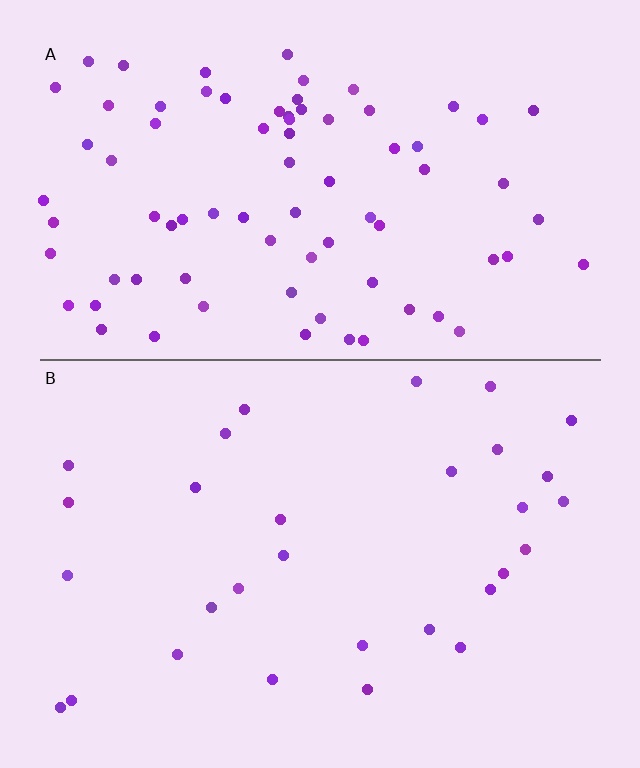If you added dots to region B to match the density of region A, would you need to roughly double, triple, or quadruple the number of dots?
Approximately triple.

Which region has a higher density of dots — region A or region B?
A (the top).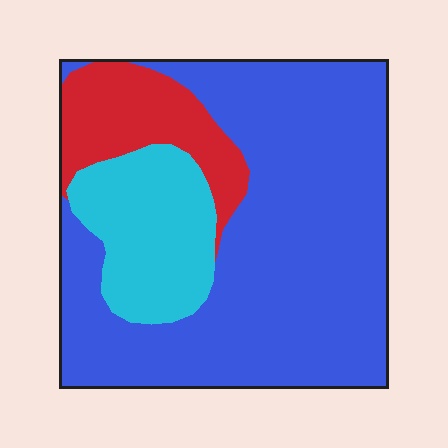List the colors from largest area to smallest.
From largest to smallest: blue, cyan, red.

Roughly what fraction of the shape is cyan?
Cyan covers about 20% of the shape.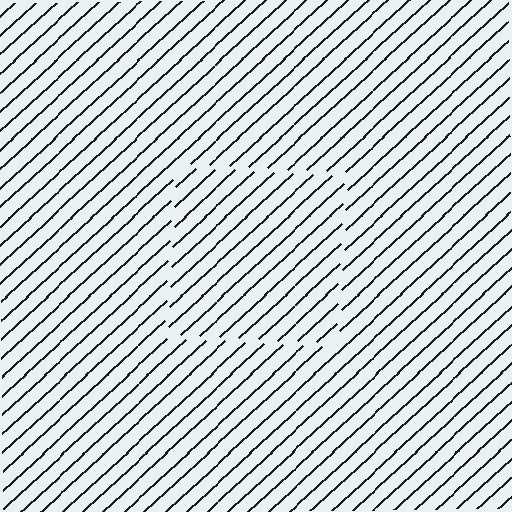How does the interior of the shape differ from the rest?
The interior of the shape contains the same grating, shifted by half a period — the contour is defined by the phase discontinuity where line-ends from the inner and outer gratings abut.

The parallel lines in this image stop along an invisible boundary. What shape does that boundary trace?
An illusory square. The interior of the shape contains the same grating, shifted by half a period — the contour is defined by the phase discontinuity where line-ends from the inner and outer gratings abut.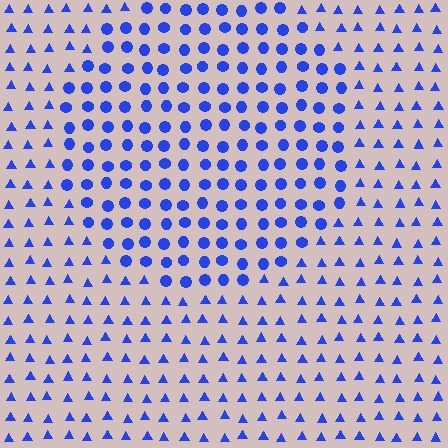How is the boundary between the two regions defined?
The boundary is defined by a change in element shape: circles inside vs. triangles outside. All elements share the same color and spacing.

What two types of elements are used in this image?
The image uses circles inside the circle region and triangles outside it.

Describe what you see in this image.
The image is filled with small blue elements arranged in a uniform grid. A circle-shaped region contains circles, while the surrounding area contains triangles. The boundary is defined purely by the change in element shape.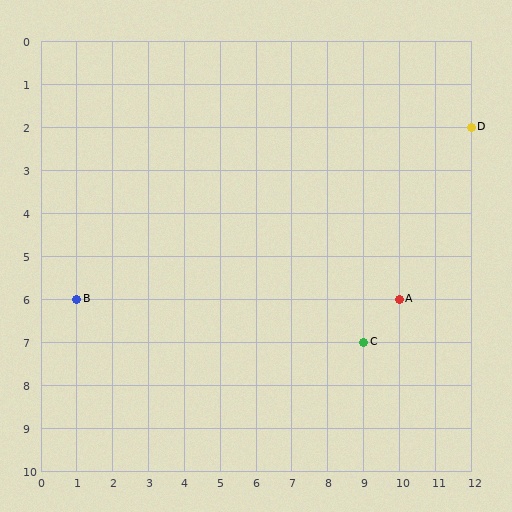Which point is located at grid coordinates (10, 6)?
Point A is at (10, 6).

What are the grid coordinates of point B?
Point B is at grid coordinates (1, 6).